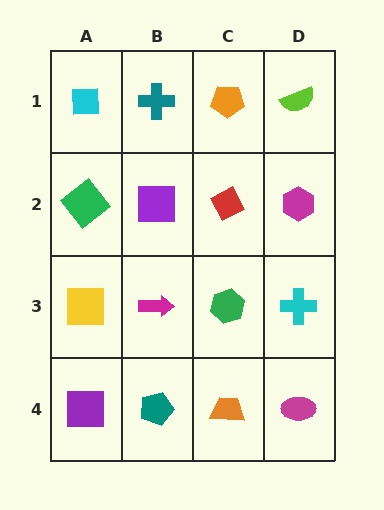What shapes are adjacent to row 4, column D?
A cyan cross (row 3, column D), an orange trapezoid (row 4, column C).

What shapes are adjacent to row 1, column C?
A red diamond (row 2, column C), a teal cross (row 1, column B), a lime semicircle (row 1, column D).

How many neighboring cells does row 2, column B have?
4.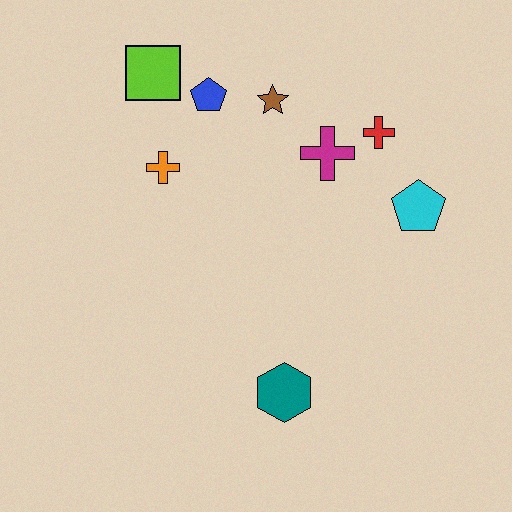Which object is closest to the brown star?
The blue pentagon is closest to the brown star.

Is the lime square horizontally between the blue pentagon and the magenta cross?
No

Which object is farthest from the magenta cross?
The teal hexagon is farthest from the magenta cross.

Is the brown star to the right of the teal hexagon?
No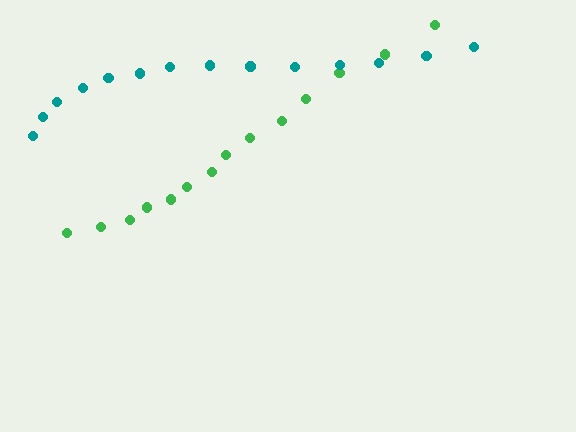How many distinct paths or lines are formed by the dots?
There are 2 distinct paths.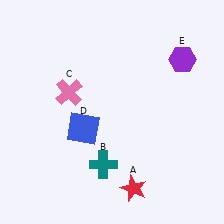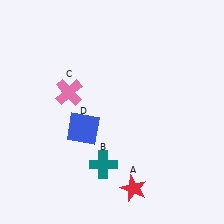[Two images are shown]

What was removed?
The purple hexagon (E) was removed in Image 2.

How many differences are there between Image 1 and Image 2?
There is 1 difference between the two images.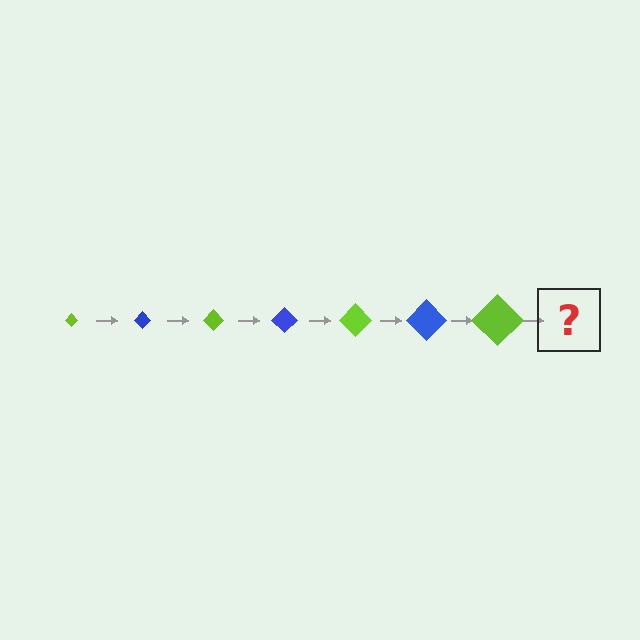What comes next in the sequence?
The next element should be a blue diamond, larger than the previous one.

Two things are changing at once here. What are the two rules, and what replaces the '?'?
The two rules are that the diamond grows larger each step and the color cycles through lime and blue. The '?' should be a blue diamond, larger than the previous one.